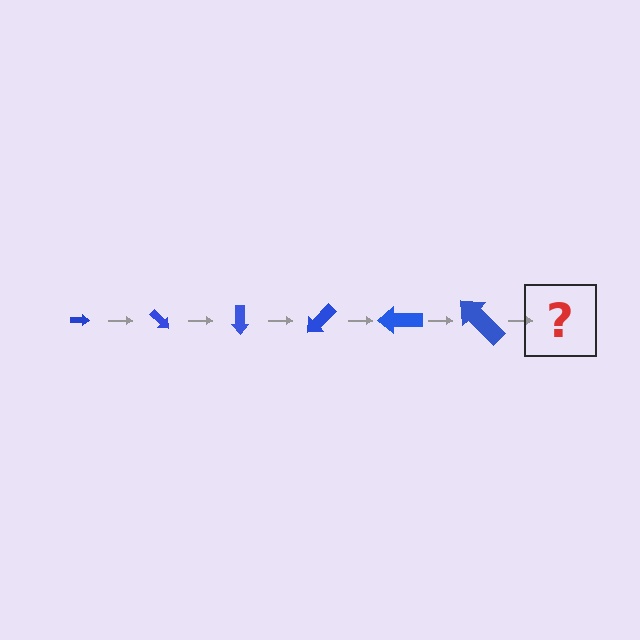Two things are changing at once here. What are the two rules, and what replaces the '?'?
The two rules are that the arrow grows larger each step and it rotates 45 degrees each step. The '?' should be an arrow, larger than the previous one and rotated 270 degrees from the start.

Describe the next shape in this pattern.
It should be an arrow, larger than the previous one and rotated 270 degrees from the start.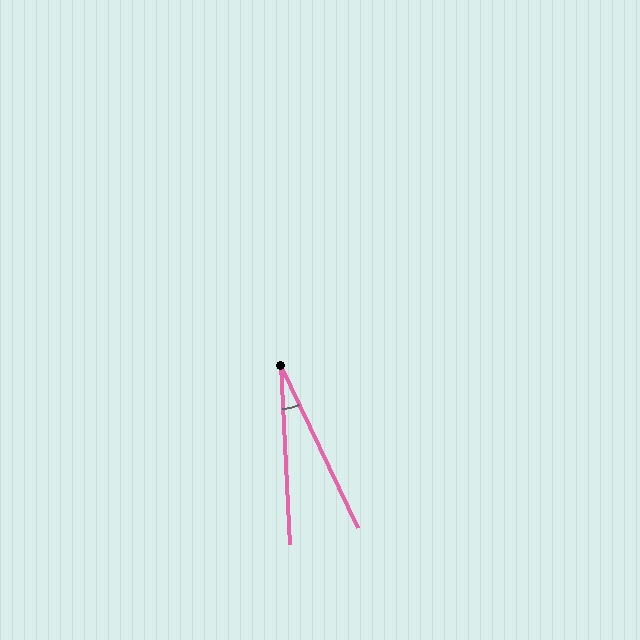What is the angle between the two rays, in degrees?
Approximately 22 degrees.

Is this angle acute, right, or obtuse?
It is acute.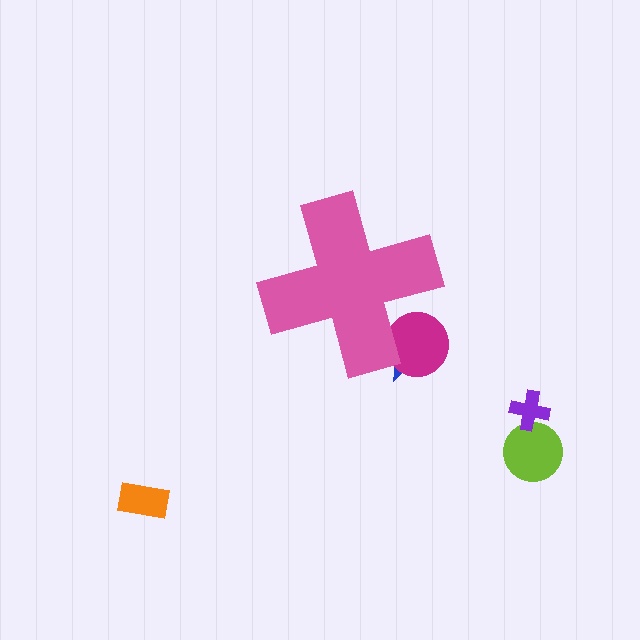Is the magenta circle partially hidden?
Yes, the magenta circle is partially hidden behind the pink cross.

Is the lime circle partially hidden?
No, the lime circle is fully visible.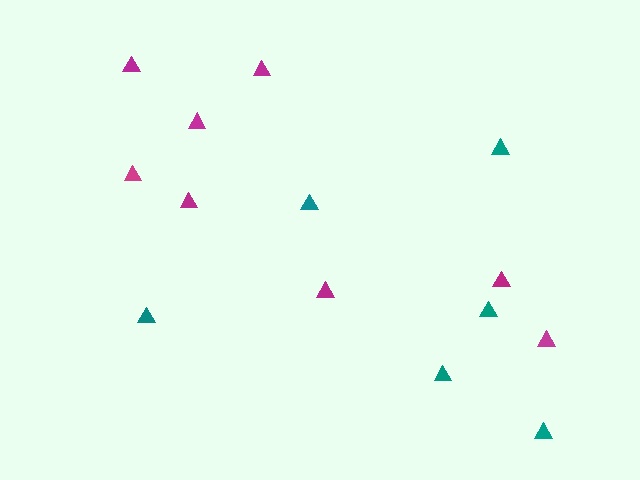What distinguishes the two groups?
There are 2 groups: one group of teal triangles (6) and one group of magenta triangles (8).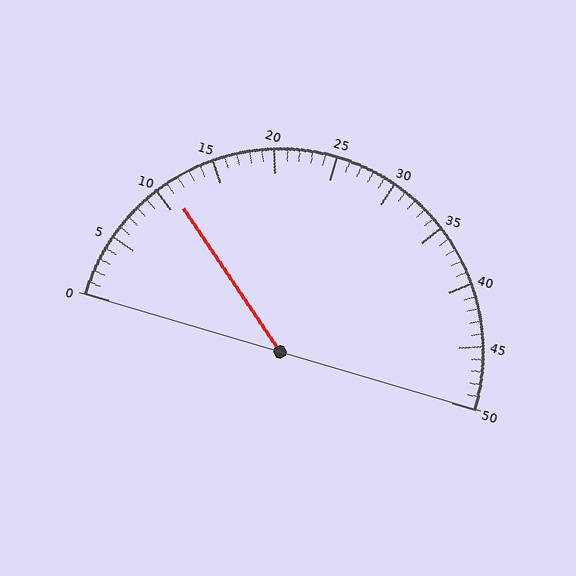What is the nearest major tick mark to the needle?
The nearest major tick mark is 10.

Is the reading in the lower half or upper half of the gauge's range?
The reading is in the lower half of the range (0 to 50).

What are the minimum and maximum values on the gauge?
The gauge ranges from 0 to 50.